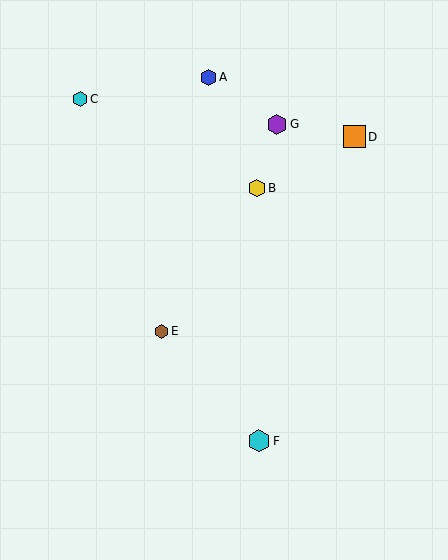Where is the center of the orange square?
The center of the orange square is at (354, 137).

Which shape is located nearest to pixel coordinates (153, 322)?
The brown hexagon (labeled E) at (161, 331) is nearest to that location.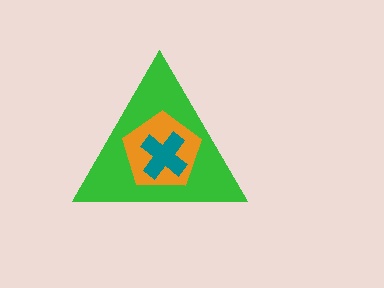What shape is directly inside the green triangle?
The orange pentagon.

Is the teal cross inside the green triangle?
Yes.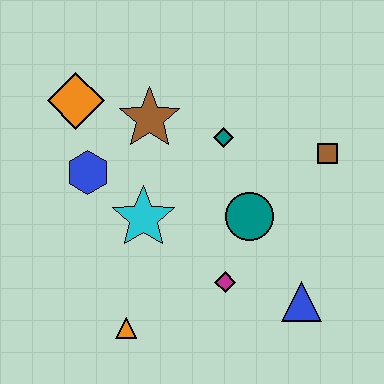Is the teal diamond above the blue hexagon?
Yes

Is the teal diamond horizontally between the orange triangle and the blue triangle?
Yes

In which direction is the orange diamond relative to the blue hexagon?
The orange diamond is above the blue hexagon.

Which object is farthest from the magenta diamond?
The orange diamond is farthest from the magenta diamond.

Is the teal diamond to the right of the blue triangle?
No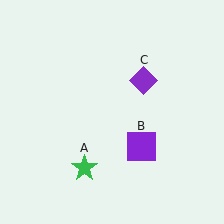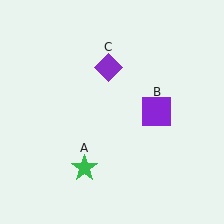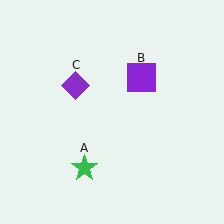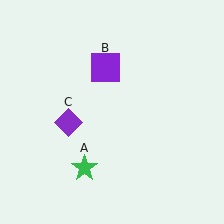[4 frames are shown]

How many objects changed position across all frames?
2 objects changed position: purple square (object B), purple diamond (object C).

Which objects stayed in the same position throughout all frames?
Green star (object A) remained stationary.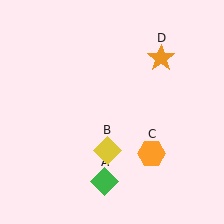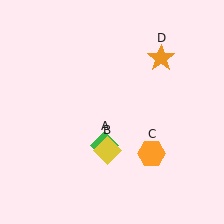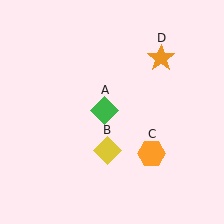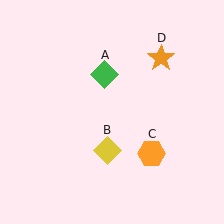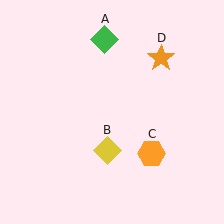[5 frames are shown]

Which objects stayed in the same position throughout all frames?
Yellow diamond (object B) and orange hexagon (object C) and orange star (object D) remained stationary.